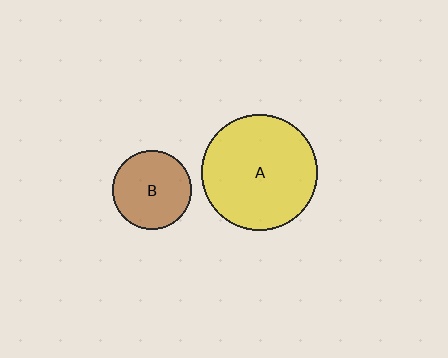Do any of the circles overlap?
No, none of the circles overlap.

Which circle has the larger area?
Circle A (yellow).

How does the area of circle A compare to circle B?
Approximately 2.2 times.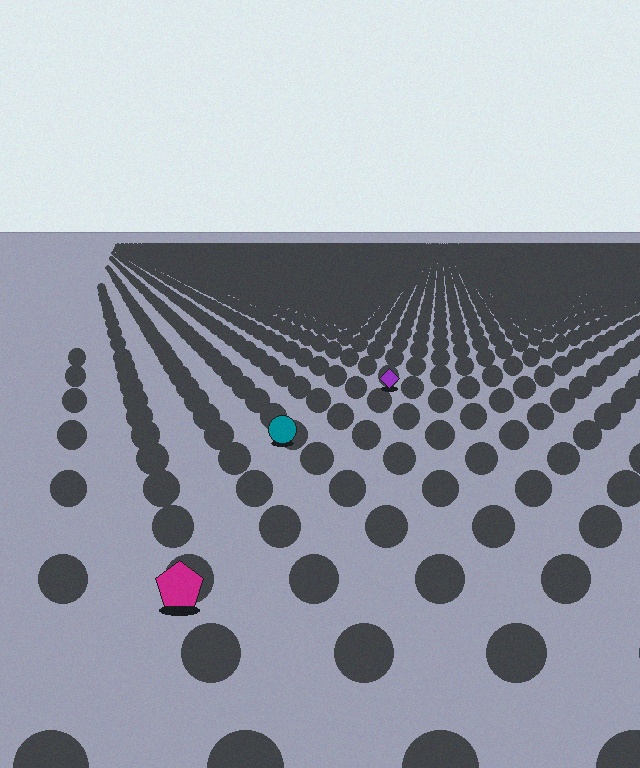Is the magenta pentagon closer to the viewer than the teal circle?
Yes. The magenta pentagon is closer — you can tell from the texture gradient: the ground texture is coarser near it.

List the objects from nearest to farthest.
From nearest to farthest: the magenta pentagon, the teal circle, the purple diamond.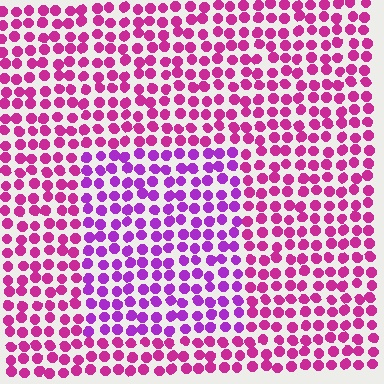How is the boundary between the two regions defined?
The boundary is defined purely by a slight shift in hue (about 31 degrees). Spacing, size, and orientation are identical on both sides.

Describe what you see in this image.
The image is filled with small magenta elements in a uniform arrangement. A rectangle-shaped region is visible where the elements are tinted to a slightly different hue, forming a subtle color boundary.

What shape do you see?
I see a rectangle.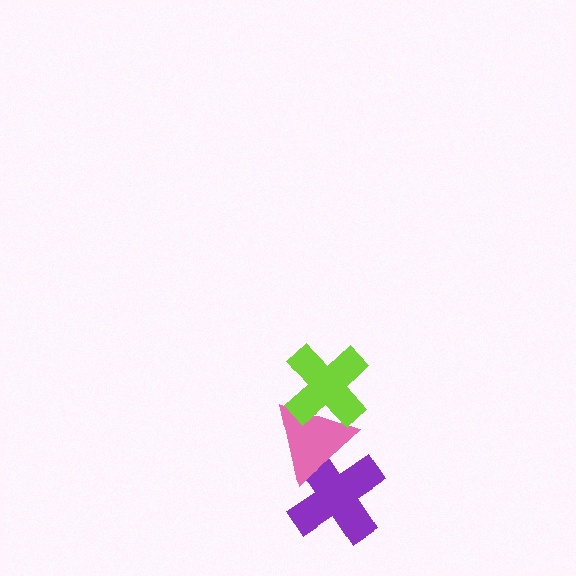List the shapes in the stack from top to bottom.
From top to bottom: the lime cross, the pink triangle, the purple cross.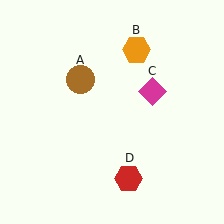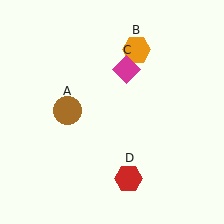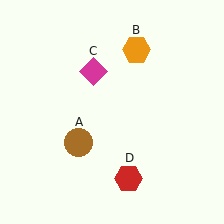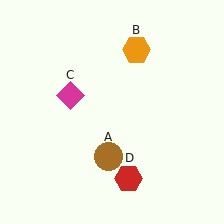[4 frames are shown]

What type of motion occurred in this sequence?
The brown circle (object A), magenta diamond (object C) rotated counterclockwise around the center of the scene.